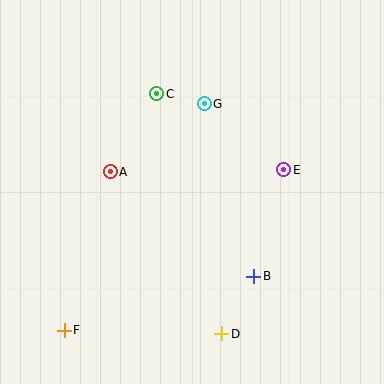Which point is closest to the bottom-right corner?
Point B is closest to the bottom-right corner.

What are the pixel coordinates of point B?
Point B is at (254, 276).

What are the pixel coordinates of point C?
Point C is at (157, 94).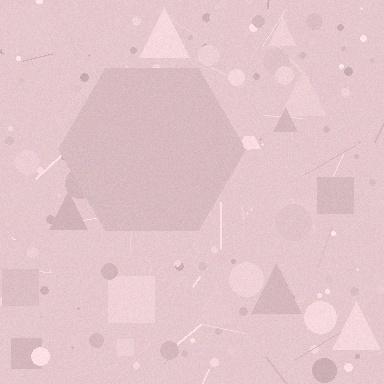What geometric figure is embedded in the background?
A hexagon is embedded in the background.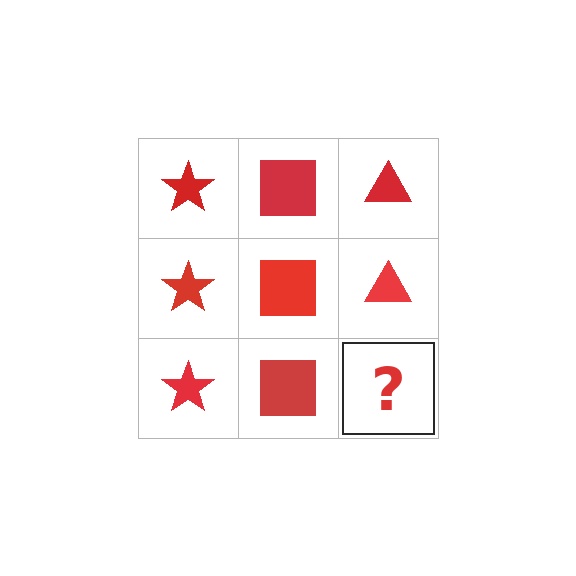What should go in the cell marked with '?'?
The missing cell should contain a red triangle.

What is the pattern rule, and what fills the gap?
The rule is that each column has a consistent shape. The gap should be filled with a red triangle.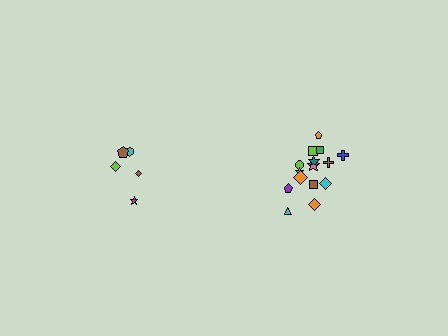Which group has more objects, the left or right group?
The right group.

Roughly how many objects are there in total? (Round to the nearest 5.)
Roughly 20 objects in total.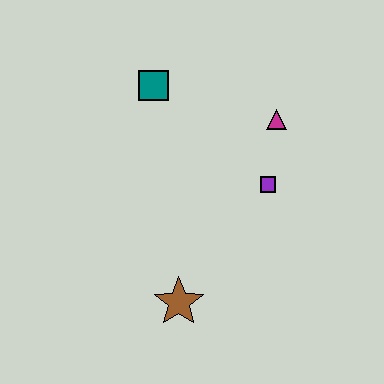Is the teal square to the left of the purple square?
Yes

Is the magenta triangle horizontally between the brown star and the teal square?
No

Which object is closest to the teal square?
The magenta triangle is closest to the teal square.